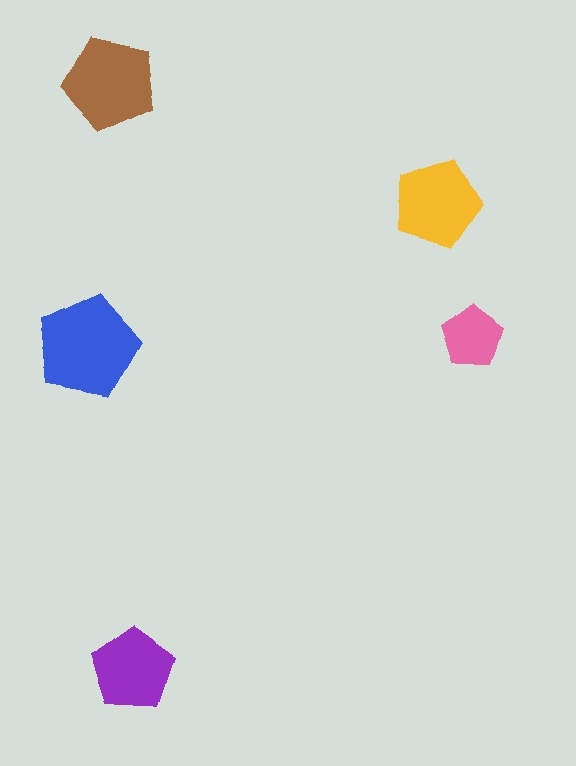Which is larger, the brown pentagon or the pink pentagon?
The brown one.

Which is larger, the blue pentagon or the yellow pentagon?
The blue one.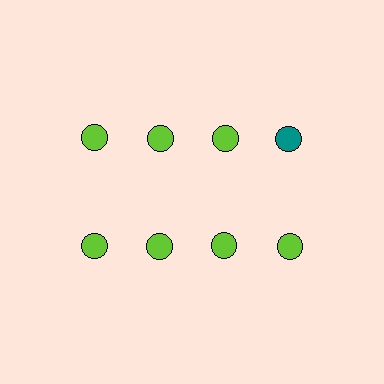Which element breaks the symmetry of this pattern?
The teal circle in the top row, second from right column breaks the symmetry. All other shapes are lime circles.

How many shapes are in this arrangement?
There are 8 shapes arranged in a grid pattern.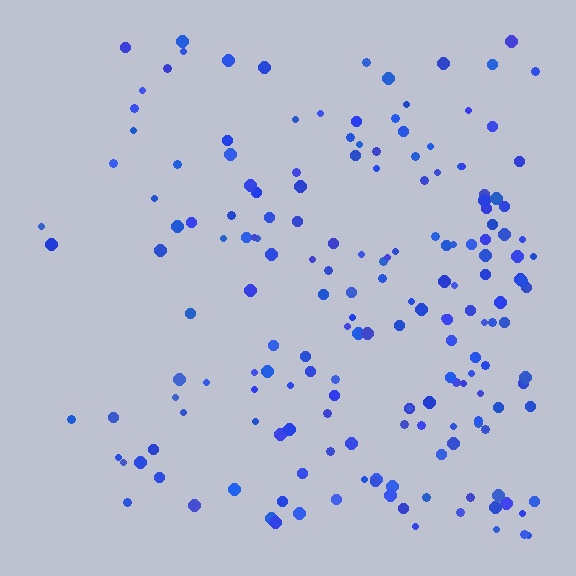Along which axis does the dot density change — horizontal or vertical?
Horizontal.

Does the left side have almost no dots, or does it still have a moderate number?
Still a moderate number, just noticeably fewer than the right.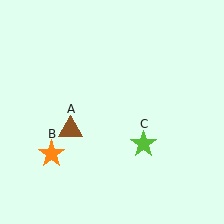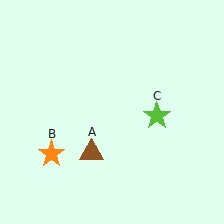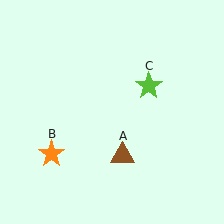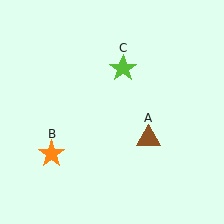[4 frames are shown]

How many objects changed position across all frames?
2 objects changed position: brown triangle (object A), lime star (object C).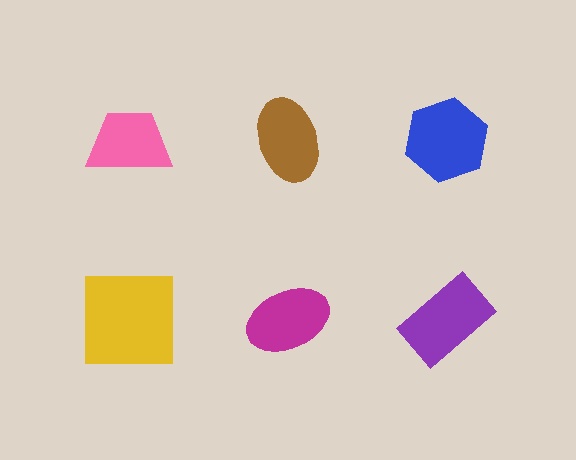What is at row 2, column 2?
A magenta ellipse.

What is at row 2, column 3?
A purple rectangle.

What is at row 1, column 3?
A blue hexagon.